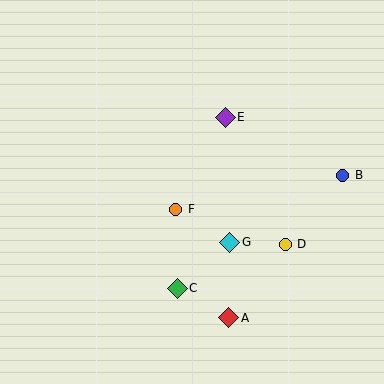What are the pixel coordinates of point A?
Point A is at (229, 318).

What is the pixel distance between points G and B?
The distance between G and B is 132 pixels.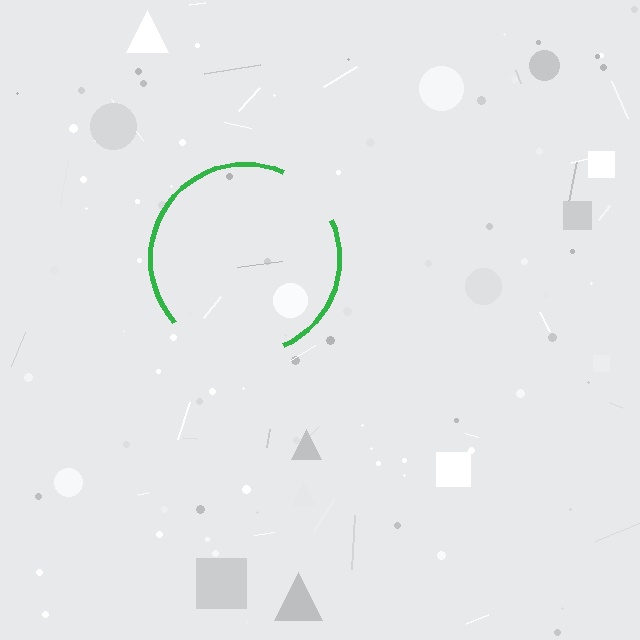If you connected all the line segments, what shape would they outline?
They would outline a circle.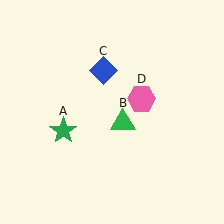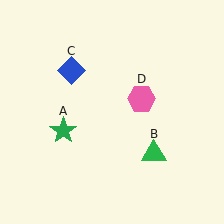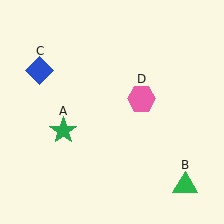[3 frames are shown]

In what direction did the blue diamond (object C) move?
The blue diamond (object C) moved left.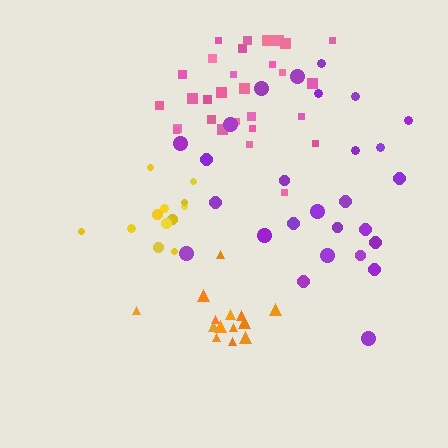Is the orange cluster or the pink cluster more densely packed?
Pink.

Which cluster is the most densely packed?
Pink.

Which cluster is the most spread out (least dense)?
Purple.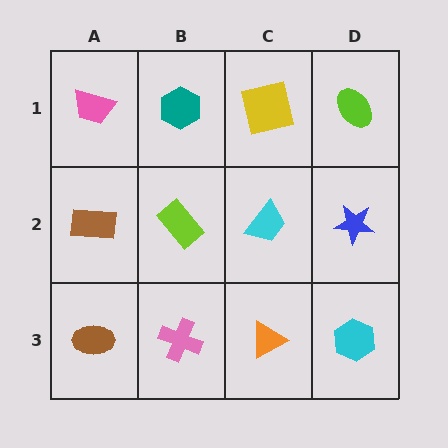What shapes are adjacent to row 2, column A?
A pink trapezoid (row 1, column A), a brown ellipse (row 3, column A), a lime rectangle (row 2, column B).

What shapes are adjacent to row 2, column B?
A teal hexagon (row 1, column B), a pink cross (row 3, column B), a brown rectangle (row 2, column A), a cyan trapezoid (row 2, column C).